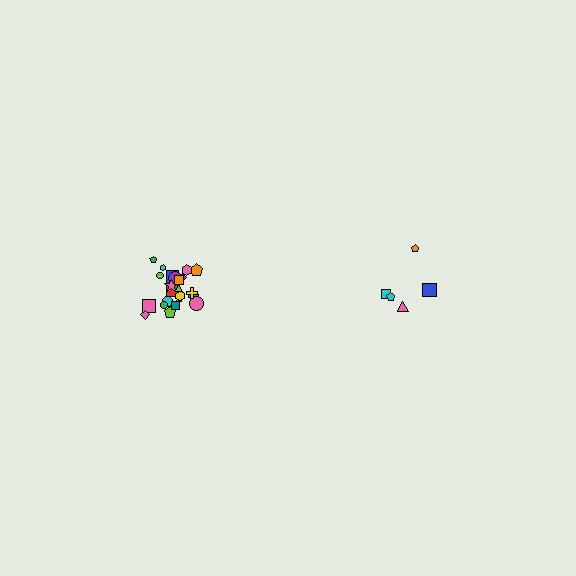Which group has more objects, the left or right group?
The left group.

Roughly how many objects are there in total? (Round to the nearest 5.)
Roughly 30 objects in total.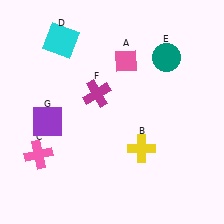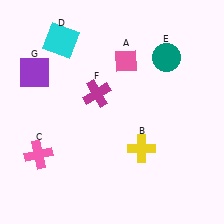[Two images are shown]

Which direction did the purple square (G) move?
The purple square (G) moved up.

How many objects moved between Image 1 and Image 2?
1 object moved between the two images.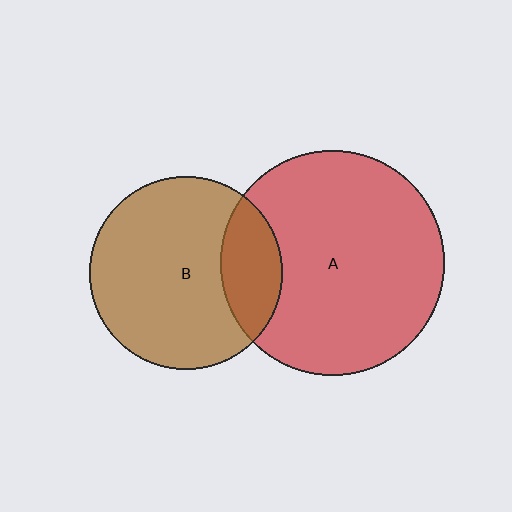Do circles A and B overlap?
Yes.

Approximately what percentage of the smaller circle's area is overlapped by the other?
Approximately 20%.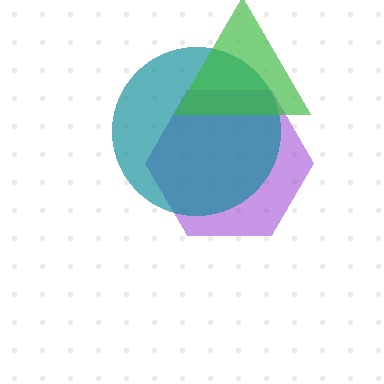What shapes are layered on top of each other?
The layered shapes are: a purple hexagon, a teal circle, a green triangle.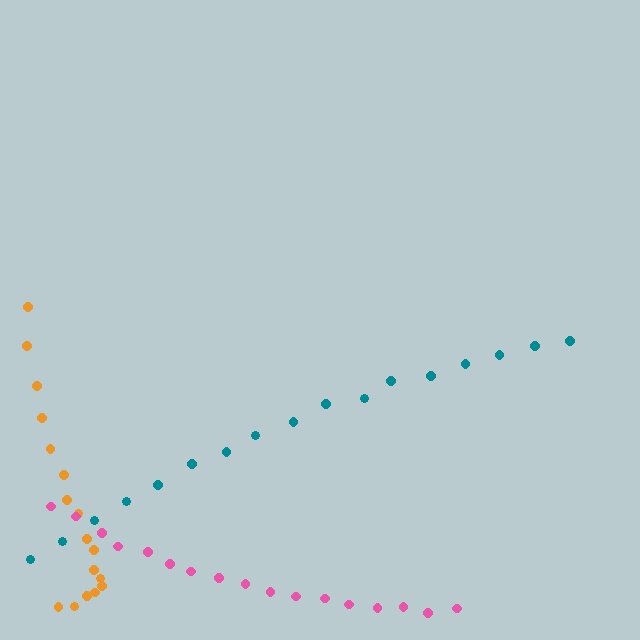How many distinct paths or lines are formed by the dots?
There are 3 distinct paths.